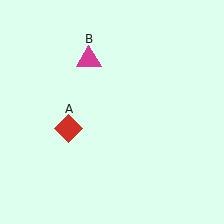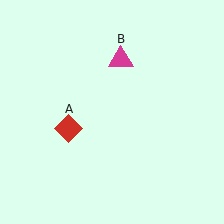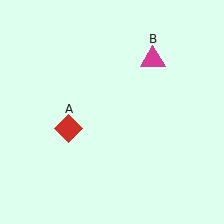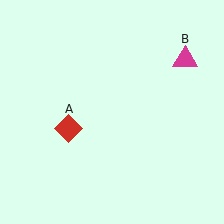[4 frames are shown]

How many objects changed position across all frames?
1 object changed position: magenta triangle (object B).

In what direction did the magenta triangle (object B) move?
The magenta triangle (object B) moved right.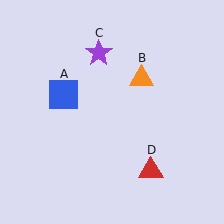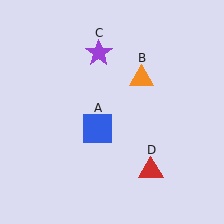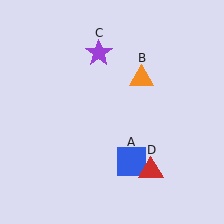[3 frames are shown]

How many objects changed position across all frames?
1 object changed position: blue square (object A).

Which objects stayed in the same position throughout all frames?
Orange triangle (object B) and purple star (object C) and red triangle (object D) remained stationary.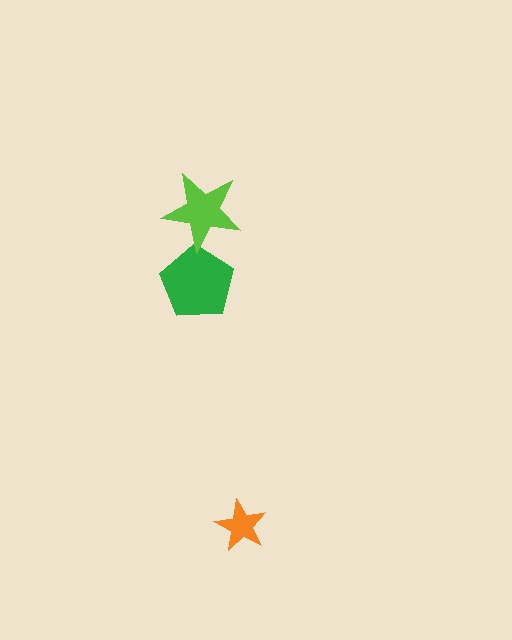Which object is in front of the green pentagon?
The lime star is in front of the green pentagon.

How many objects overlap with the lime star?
1 object overlaps with the lime star.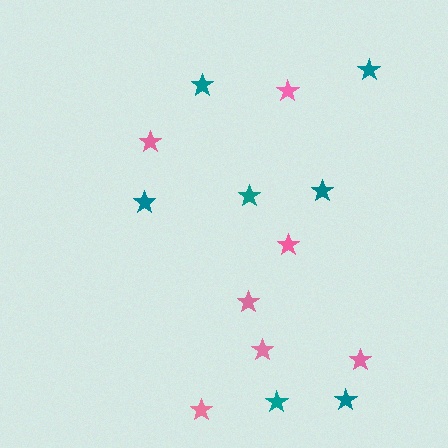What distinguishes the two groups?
There are 2 groups: one group of pink stars (7) and one group of teal stars (7).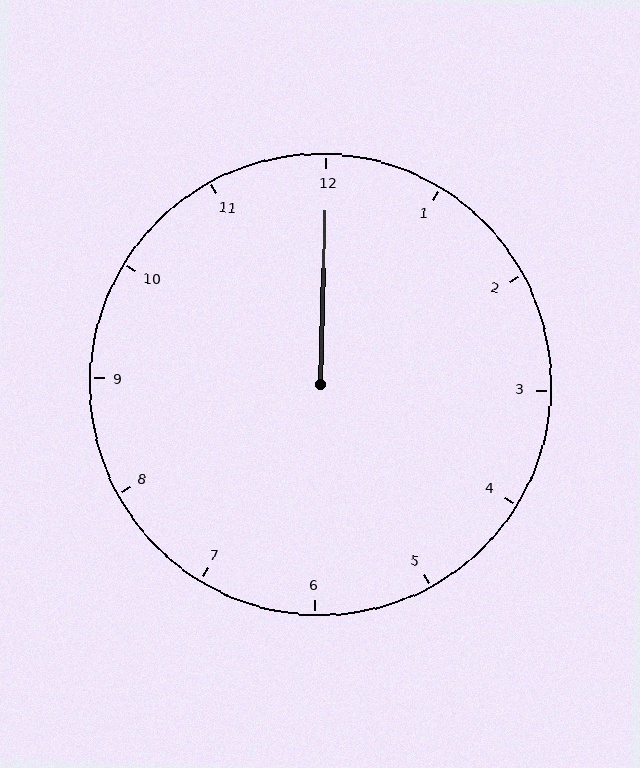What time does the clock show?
12:00.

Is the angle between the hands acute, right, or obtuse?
It is acute.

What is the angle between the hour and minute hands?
Approximately 0 degrees.